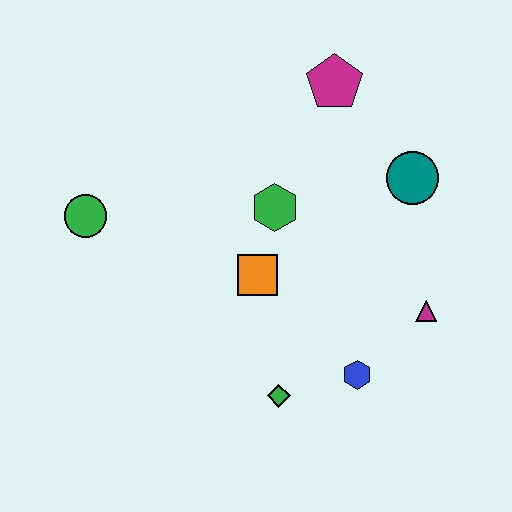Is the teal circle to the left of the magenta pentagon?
No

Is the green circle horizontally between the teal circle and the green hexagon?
No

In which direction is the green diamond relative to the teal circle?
The green diamond is below the teal circle.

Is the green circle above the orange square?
Yes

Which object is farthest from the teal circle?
The green circle is farthest from the teal circle.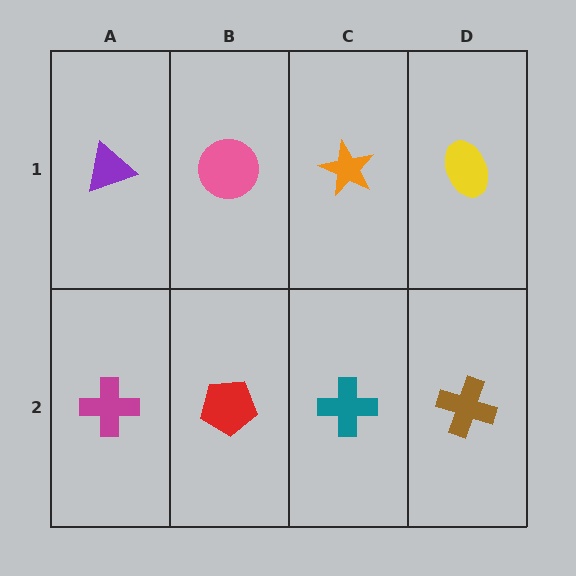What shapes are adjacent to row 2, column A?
A purple triangle (row 1, column A), a red pentagon (row 2, column B).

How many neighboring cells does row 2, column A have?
2.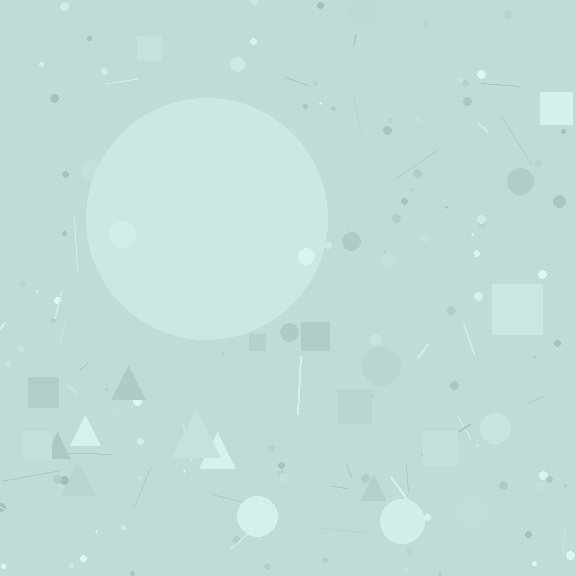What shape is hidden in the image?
A circle is hidden in the image.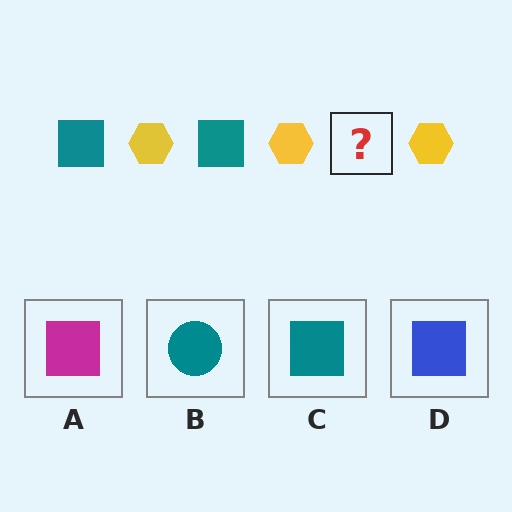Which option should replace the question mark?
Option C.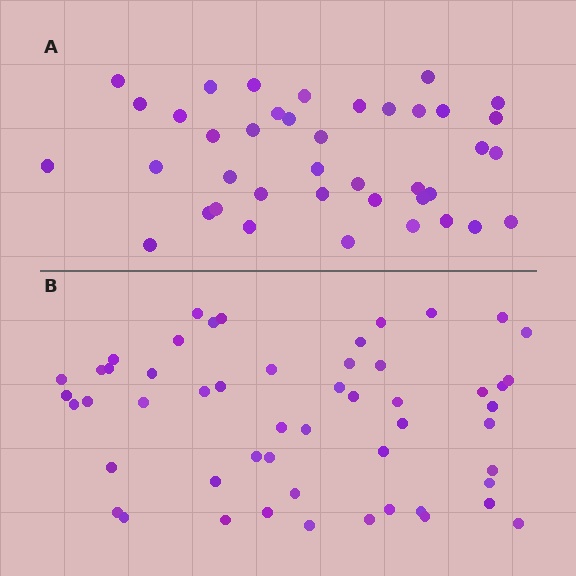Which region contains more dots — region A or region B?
Region B (the bottom region) has more dots.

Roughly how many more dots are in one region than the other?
Region B has approximately 15 more dots than region A.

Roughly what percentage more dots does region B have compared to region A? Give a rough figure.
About 30% more.